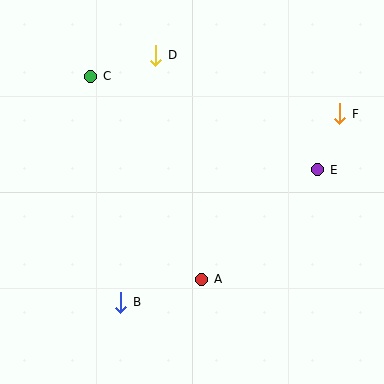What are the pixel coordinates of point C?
Point C is at (91, 76).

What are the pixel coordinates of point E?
Point E is at (318, 170).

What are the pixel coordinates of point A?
Point A is at (202, 279).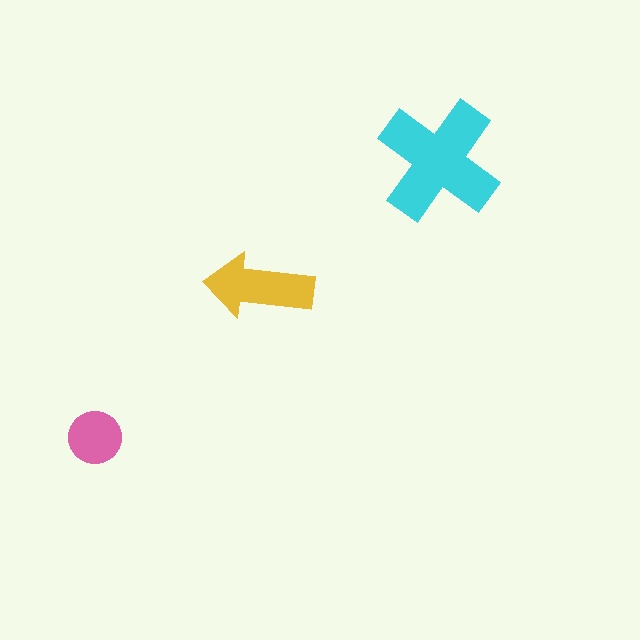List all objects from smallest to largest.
The pink circle, the yellow arrow, the cyan cross.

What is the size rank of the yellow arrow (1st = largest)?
2nd.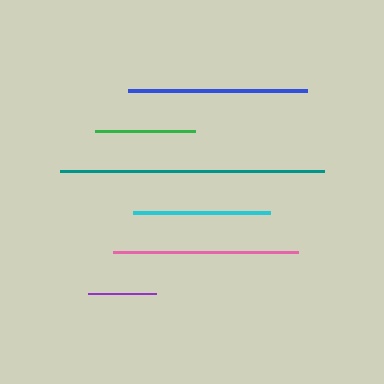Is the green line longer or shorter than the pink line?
The pink line is longer than the green line.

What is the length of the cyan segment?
The cyan segment is approximately 137 pixels long.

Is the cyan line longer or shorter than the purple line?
The cyan line is longer than the purple line.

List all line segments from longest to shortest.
From longest to shortest: teal, pink, blue, cyan, green, purple.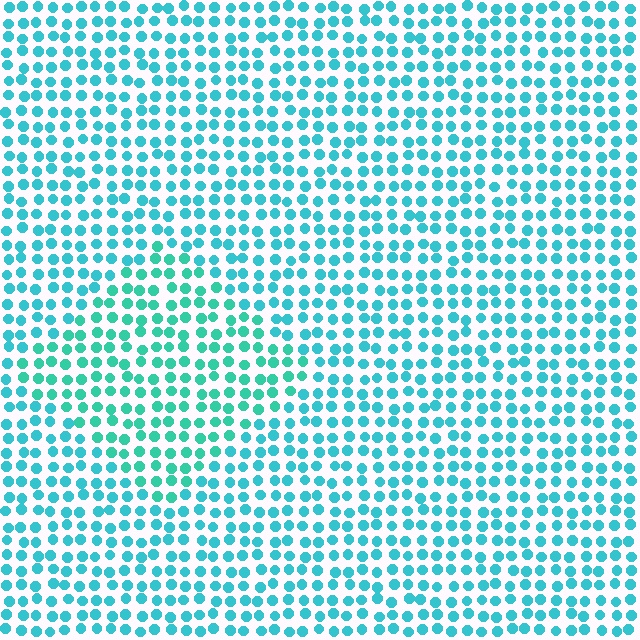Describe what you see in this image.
The image is filled with small cyan elements in a uniform arrangement. A diamond-shaped region is visible where the elements are tinted to a slightly different hue, forming a subtle color boundary.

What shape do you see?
I see a diamond.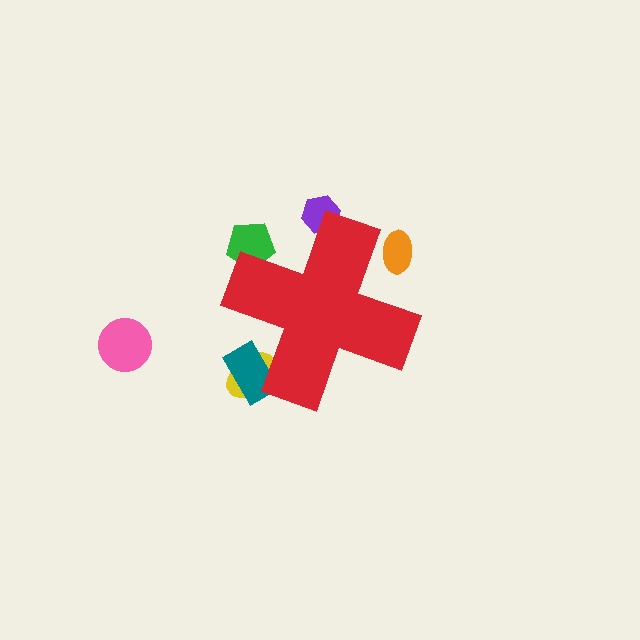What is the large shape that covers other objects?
A red cross.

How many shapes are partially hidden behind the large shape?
5 shapes are partially hidden.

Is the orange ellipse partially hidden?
Yes, the orange ellipse is partially hidden behind the red cross.